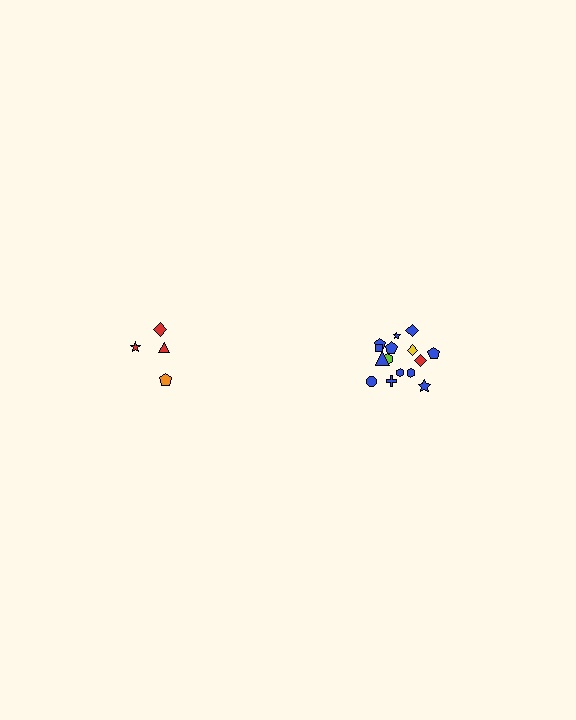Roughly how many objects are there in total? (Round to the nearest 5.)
Roughly 20 objects in total.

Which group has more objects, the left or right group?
The right group.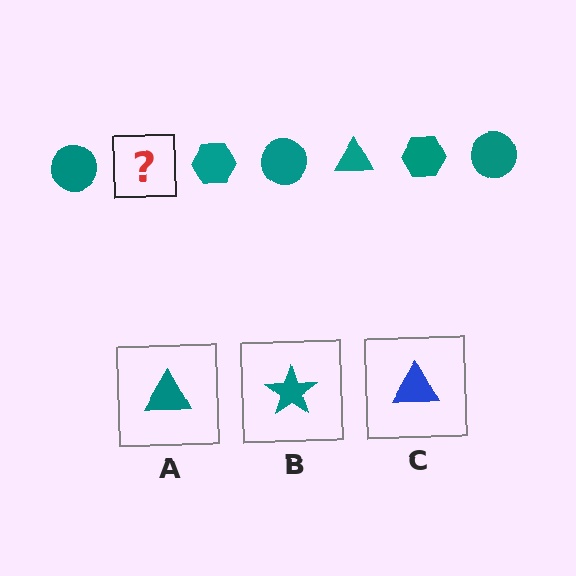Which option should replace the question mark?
Option A.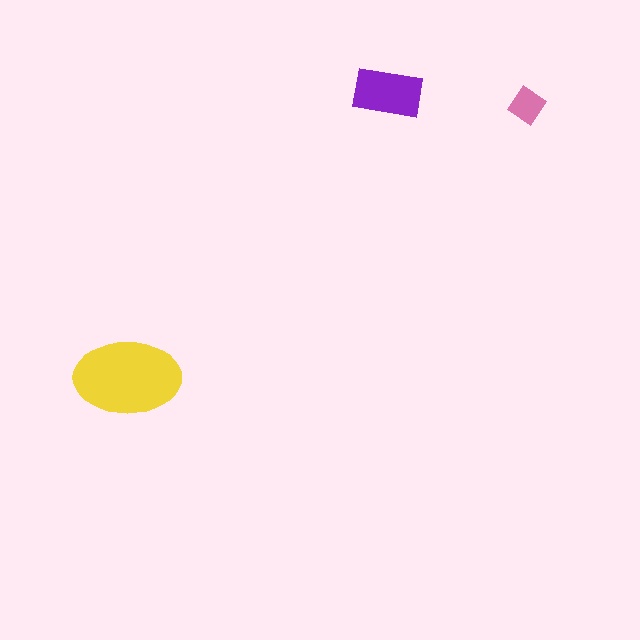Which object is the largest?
The yellow ellipse.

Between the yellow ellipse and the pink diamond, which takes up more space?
The yellow ellipse.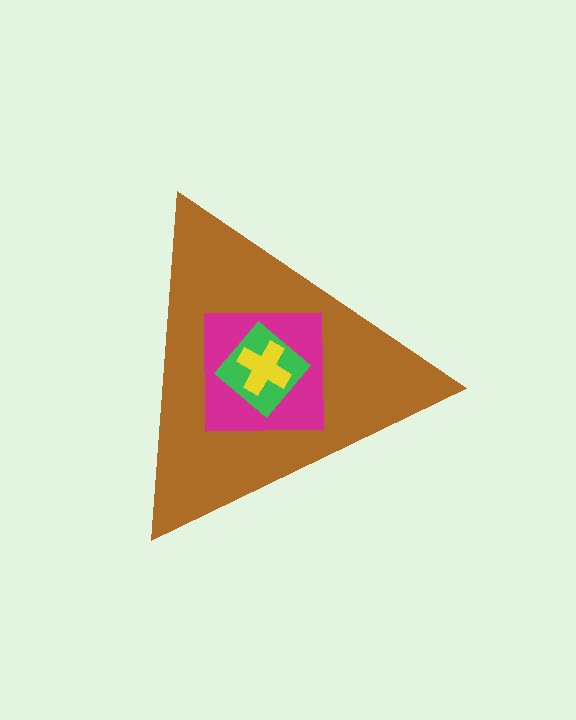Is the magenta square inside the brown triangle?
Yes.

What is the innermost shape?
The yellow cross.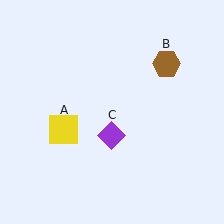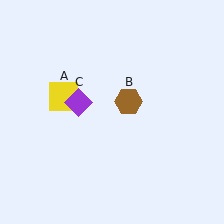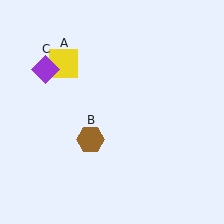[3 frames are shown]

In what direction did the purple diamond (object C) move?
The purple diamond (object C) moved up and to the left.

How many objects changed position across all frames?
3 objects changed position: yellow square (object A), brown hexagon (object B), purple diamond (object C).